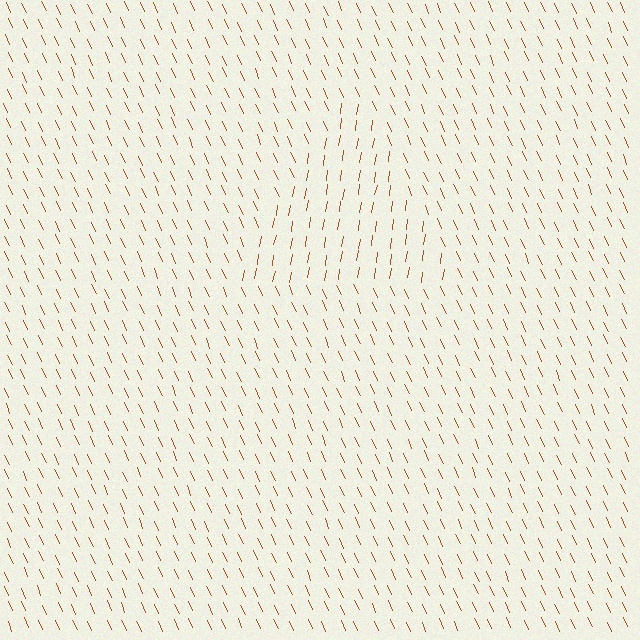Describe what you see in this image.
The image is filled with small brown line segments. A triangle region in the image has lines oriented differently from the surrounding lines, creating a visible texture boundary.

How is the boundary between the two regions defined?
The boundary is defined purely by a change in line orientation (approximately 34 degrees difference). All lines are the same color and thickness.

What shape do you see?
I see a triangle.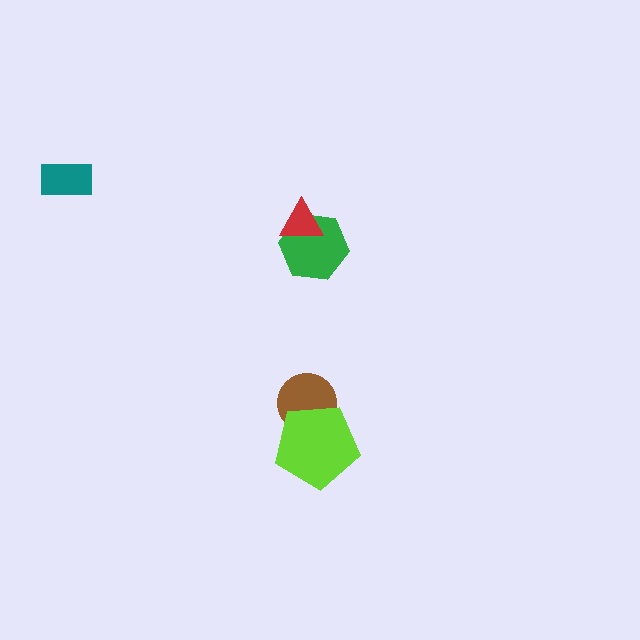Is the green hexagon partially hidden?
Yes, it is partially covered by another shape.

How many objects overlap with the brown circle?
1 object overlaps with the brown circle.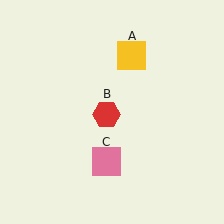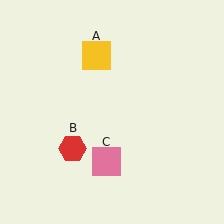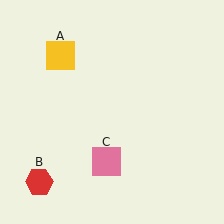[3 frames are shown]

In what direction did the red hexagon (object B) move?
The red hexagon (object B) moved down and to the left.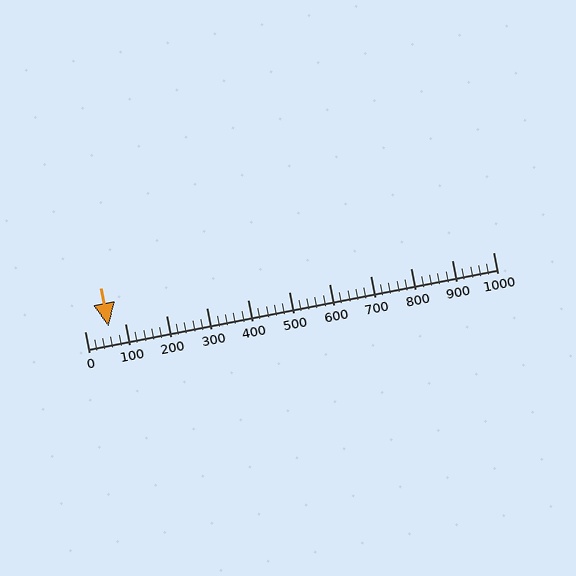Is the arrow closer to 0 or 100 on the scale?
The arrow is closer to 100.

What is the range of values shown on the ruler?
The ruler shows values from 0 to 1000.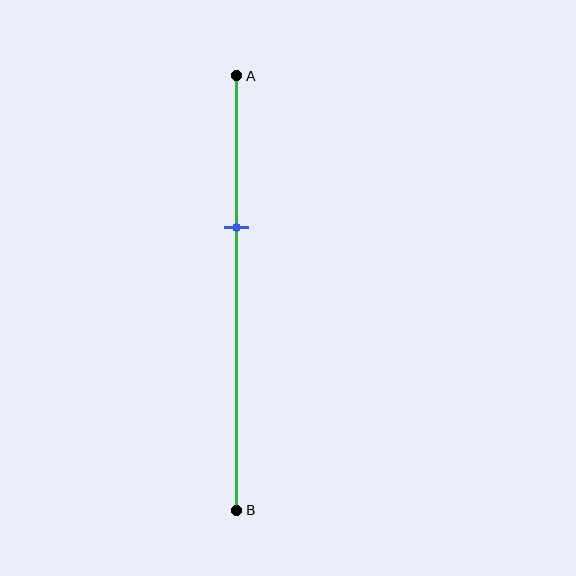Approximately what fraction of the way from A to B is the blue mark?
The blue mark is approximately 35% of the way from A to B.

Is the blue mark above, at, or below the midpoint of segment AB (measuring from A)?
The blue mark is above the midpoint of segment AB.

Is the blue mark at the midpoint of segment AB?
No, the mark is at about 35% from A, not at the 50% midpoint.